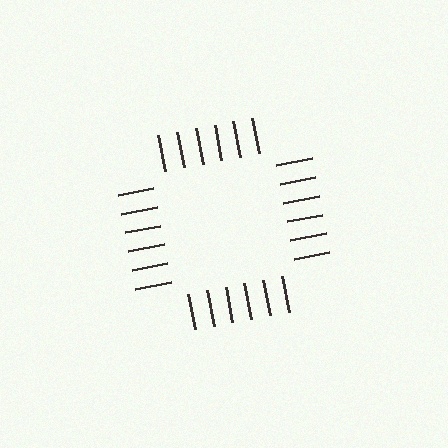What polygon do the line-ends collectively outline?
An illusory square — the line segments terminate on its edges but no continuous stroke is drawn.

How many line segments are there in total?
24 — 6 along each of the 4 edges.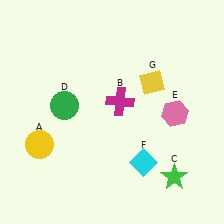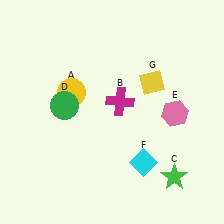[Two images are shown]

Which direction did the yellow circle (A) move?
The yellow circle (A) moved up.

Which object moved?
The yellow circle (A) moved up.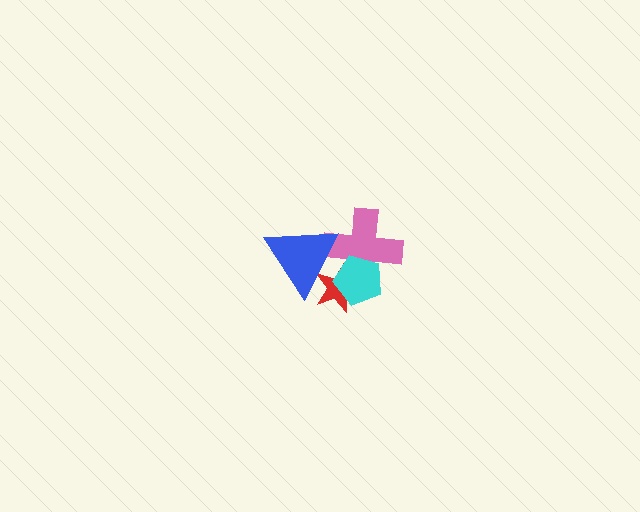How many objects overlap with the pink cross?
3 objects overlap with the pink cross.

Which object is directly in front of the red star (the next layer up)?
The pink cross is directly in front of the red star.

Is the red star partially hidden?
Yes, it is partially covered by another shape.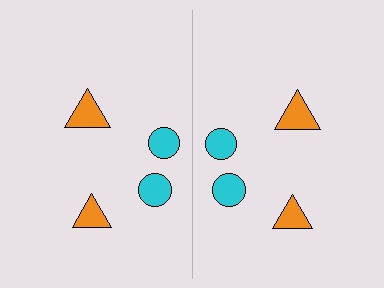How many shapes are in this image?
There are 8 shapes in this image.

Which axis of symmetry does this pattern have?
The pattern has a vertical axis of symmetry running through the center of the image.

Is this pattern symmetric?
Yes, this pattern has bilateral (reflection) symmetry.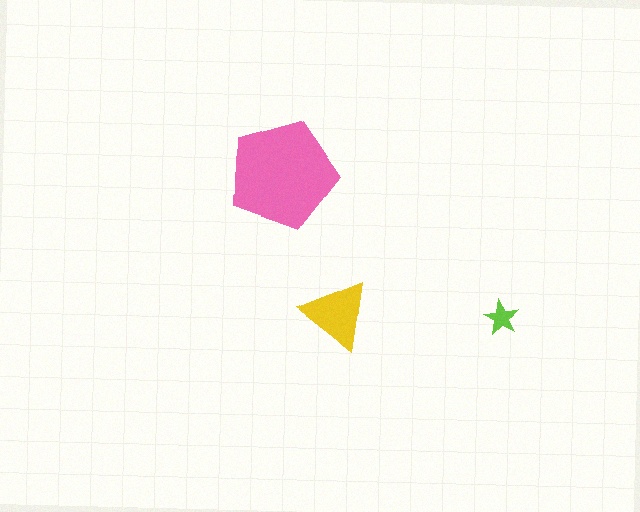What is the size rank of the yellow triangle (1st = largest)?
2nd.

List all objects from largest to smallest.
The pink pentagon, the yellow triangle, the lime star.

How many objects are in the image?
There are 3 objects in the image.